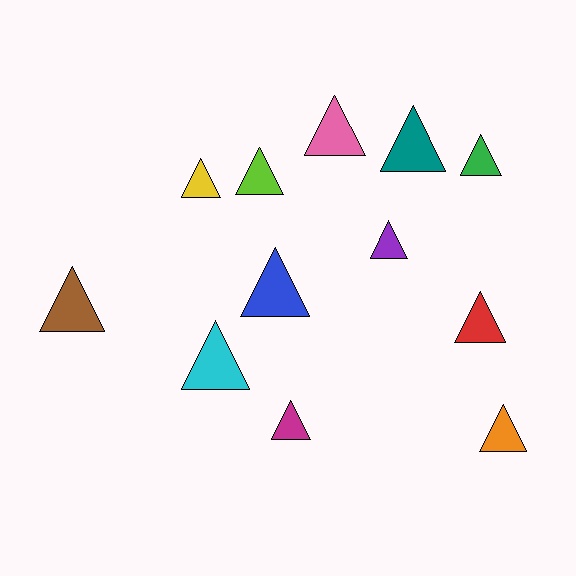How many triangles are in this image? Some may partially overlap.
There are 12 triangles.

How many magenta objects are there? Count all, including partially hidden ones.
There is 1 magenta object.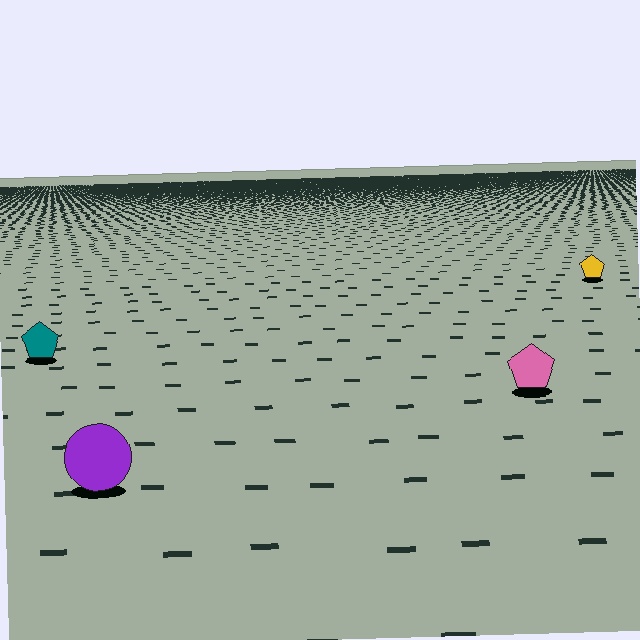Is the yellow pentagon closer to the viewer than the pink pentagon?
No. The pink pentagon is closer — you can tell from the texture gradient: the ground texture is coarser near it.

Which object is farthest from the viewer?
The yellow pentagon is farthest from the viewer. It appears smaller and the ground texture around it is denser.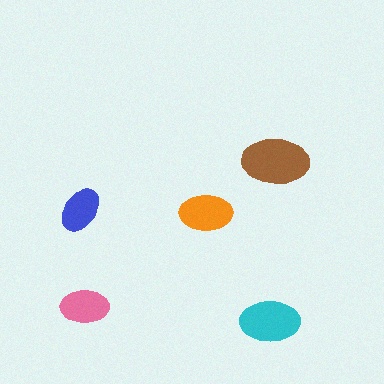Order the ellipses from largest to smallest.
the brown one, the cyan one, the orange one, the pink one, the blue one.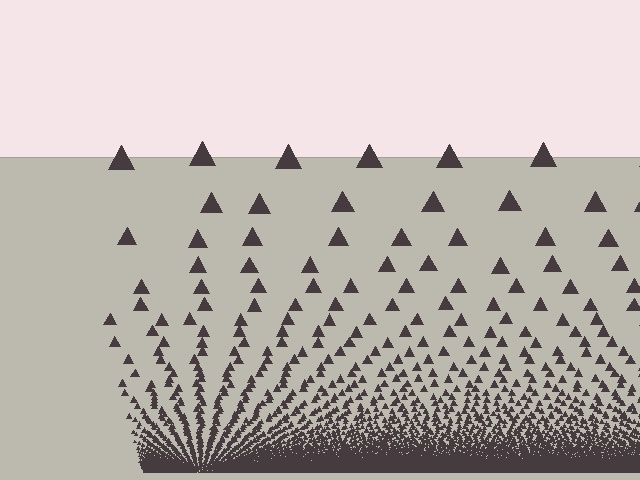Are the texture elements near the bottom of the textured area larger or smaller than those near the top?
Smaller. The gradient is inverted — elements near the bottom are smaller and denser.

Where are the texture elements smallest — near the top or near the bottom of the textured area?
Near the bottom.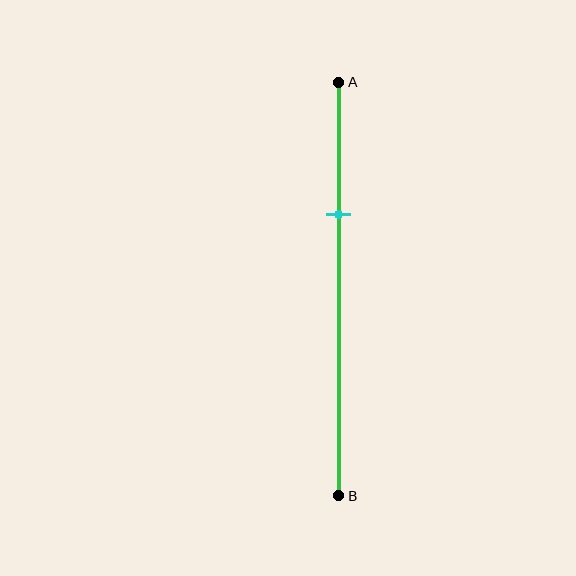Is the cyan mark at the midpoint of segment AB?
No, the mark is at about 30% from A, not at the 50% midpoint.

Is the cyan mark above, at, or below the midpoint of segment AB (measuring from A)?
The cyan mark is above the midpoint of segment AB.